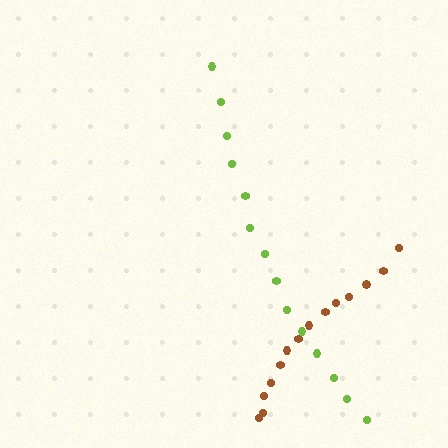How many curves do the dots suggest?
There are 2 distinct paths.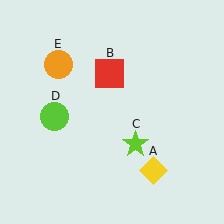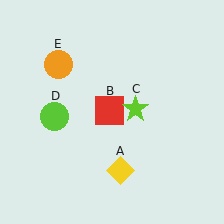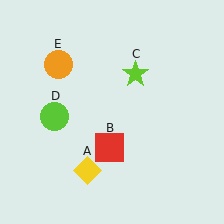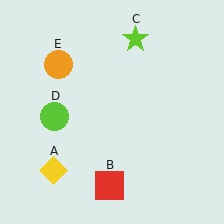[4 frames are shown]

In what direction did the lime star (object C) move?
The lime star (object C) moved up.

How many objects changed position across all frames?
3 objects changed position: yellow diamond (object A), red square (object B), lime star (object C).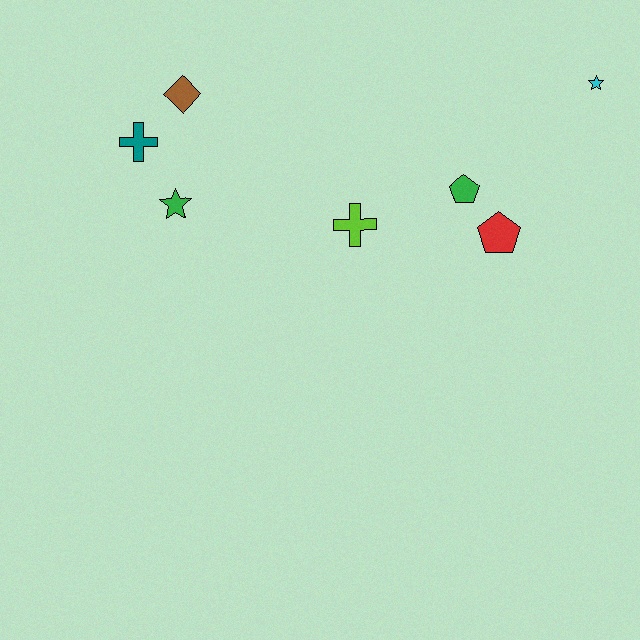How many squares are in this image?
There are no squares.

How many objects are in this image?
There are 7 objects.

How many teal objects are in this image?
There is 1 teal object.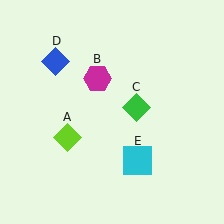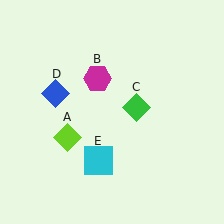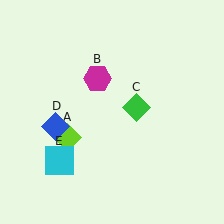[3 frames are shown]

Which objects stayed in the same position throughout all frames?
Lime diamond (object A) and magenta hexagon (object B) and green diamond (object C) remained stationary.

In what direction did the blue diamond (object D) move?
The blue diamond (object D) moved down.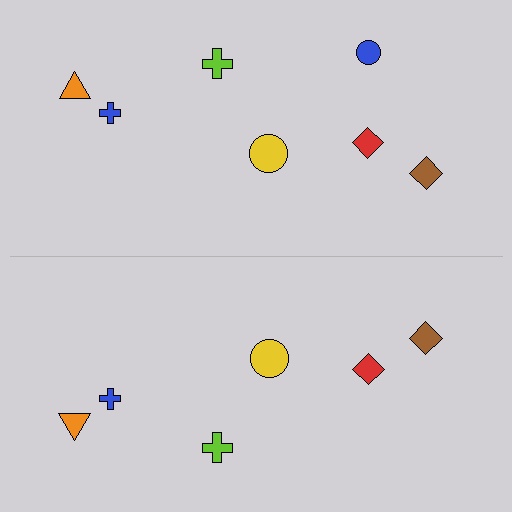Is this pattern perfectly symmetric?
No, the pattern is not perfectly symmetric. A blue circle is missing from the bottom side.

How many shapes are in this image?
There are 13 shapes in this image.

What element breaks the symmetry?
A blue circle is missing from the bottom side.